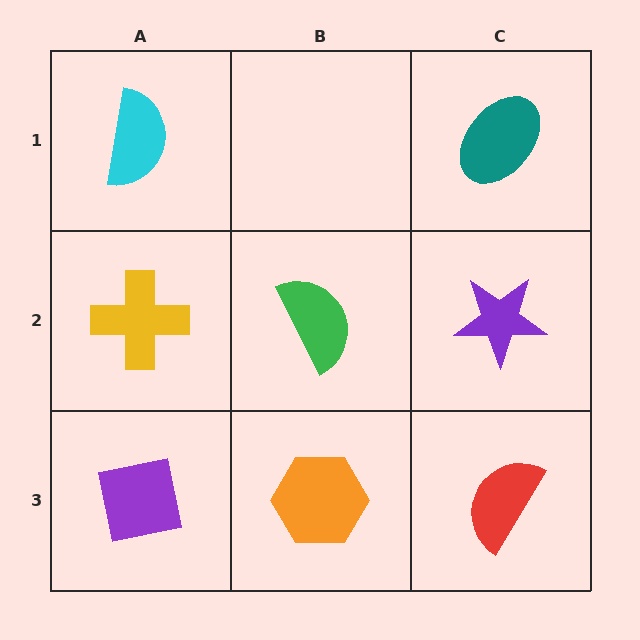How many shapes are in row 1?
2 shapes.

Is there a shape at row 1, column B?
No, that cell is empty.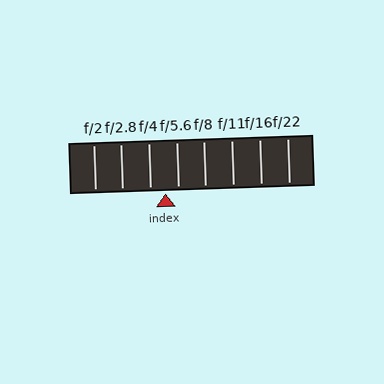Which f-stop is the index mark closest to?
The index mark is closest to f/5.6.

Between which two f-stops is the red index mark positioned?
The index mark is between f/4 and f/5.6.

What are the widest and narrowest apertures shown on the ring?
The widest aperture shown is f/2 and the narrowest is f/22.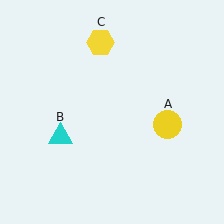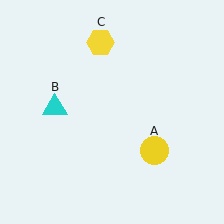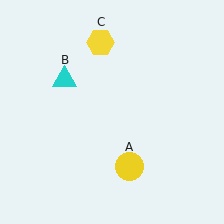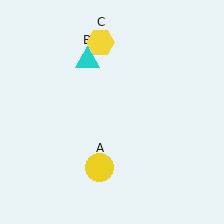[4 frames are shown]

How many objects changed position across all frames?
2 objects changed position: yellow circle (object A), cyan triangle (object B).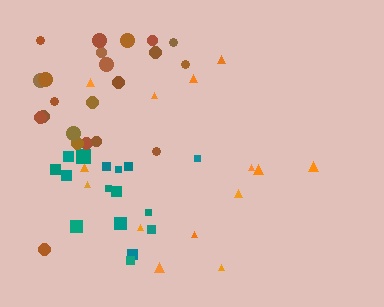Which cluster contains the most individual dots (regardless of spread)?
Brown (22).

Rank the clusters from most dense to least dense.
teal, brown, orange.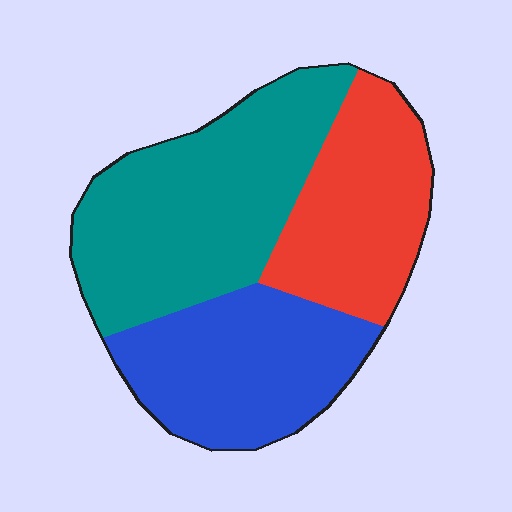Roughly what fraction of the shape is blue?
Blue takes up about one third (1/3) of the shape.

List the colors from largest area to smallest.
From largest to smallest: teal, blue, red.